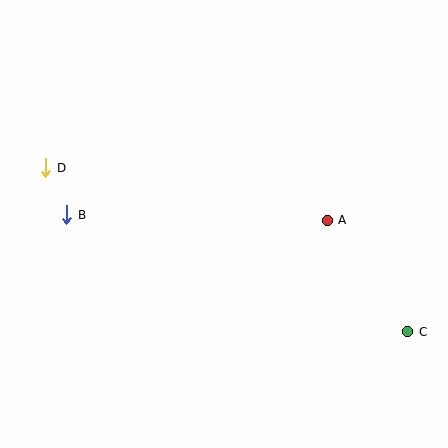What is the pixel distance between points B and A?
The distance between B and A is 261 pixels.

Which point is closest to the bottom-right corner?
Point C is closest to the bottom-right corner.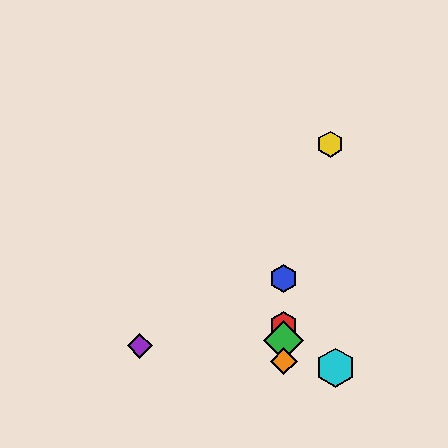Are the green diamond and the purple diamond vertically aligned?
No, the green diamond is at x≈284 and the purple diamond is at x≈140.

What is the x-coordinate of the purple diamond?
The purple diamond is at x≈140.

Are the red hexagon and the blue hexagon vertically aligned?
Yes, both are at x≈284.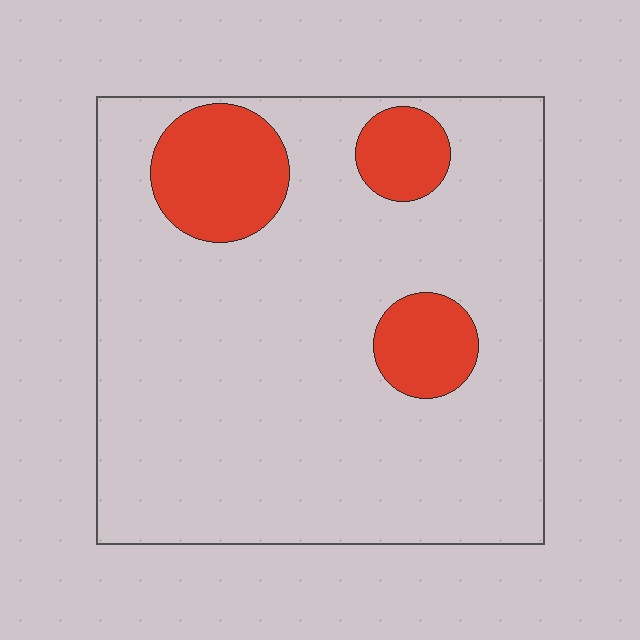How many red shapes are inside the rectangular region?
3.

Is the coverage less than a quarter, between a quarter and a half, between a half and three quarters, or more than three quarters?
Less than a quarter.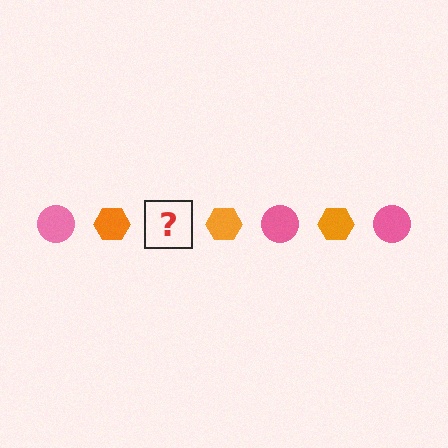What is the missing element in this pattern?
The missing element is a pink circle.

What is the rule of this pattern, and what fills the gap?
The rule is that the pattern alternates between pink circle and orange hexagon. The gap should be filled with a pink circle.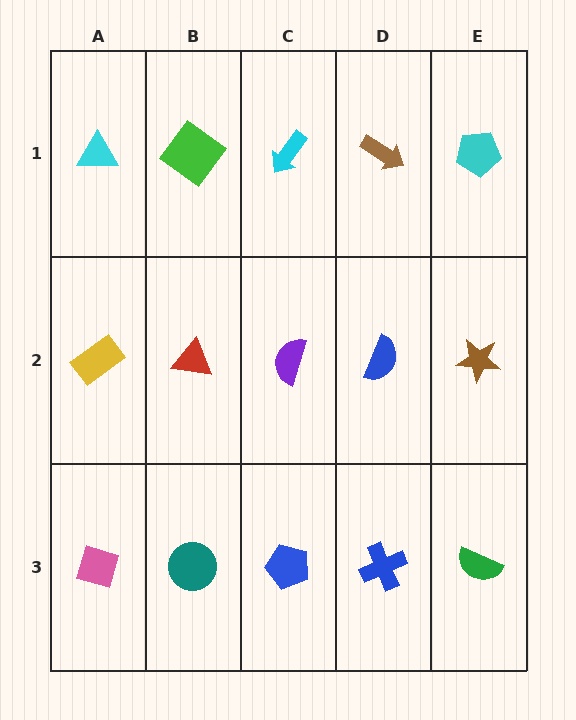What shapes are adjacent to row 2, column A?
A cyan triangle (row 1, column A), a pink diamond (row 3, column A), a red triangle (row 2, column B).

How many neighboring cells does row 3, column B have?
3.